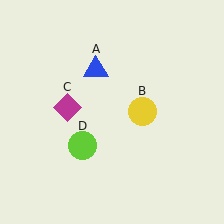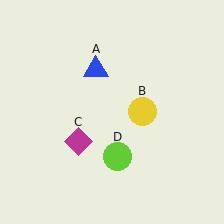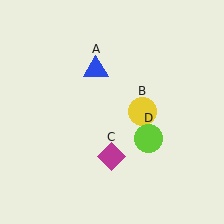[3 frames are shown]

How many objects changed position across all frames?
2 objects changed position: magenta diamond (object C), lime circle (object D).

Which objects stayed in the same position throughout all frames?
Blue triangle (object A) and yellow circle (object B) remained stationary.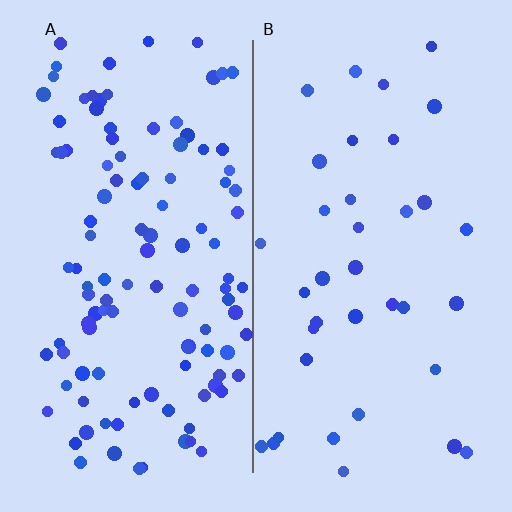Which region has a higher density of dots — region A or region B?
A (the left).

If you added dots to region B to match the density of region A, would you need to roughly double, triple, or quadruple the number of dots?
Approximately triple.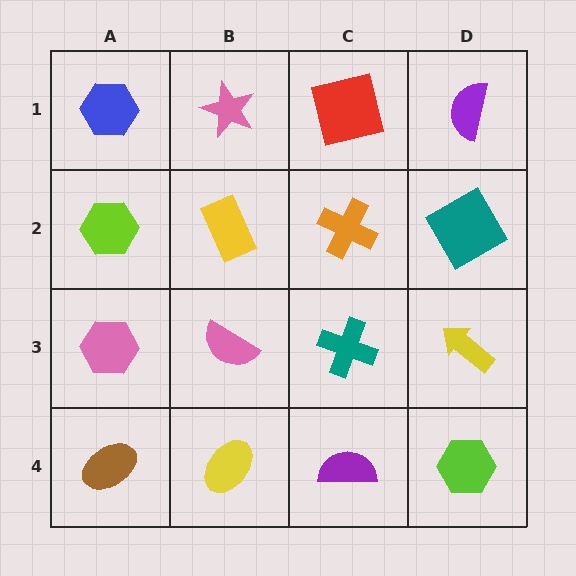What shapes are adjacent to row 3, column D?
A teal square (row 2, column D), a lime hexagon (row 4, column D), a teal cross (row 3, column C).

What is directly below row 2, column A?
A pink hexagon.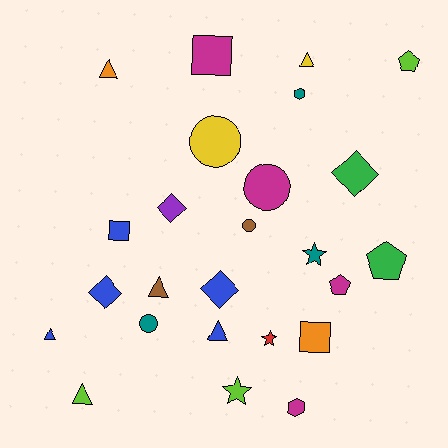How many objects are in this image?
There are 25 objects.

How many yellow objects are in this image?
There are 2 yellow objects.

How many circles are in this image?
There are 4 circles.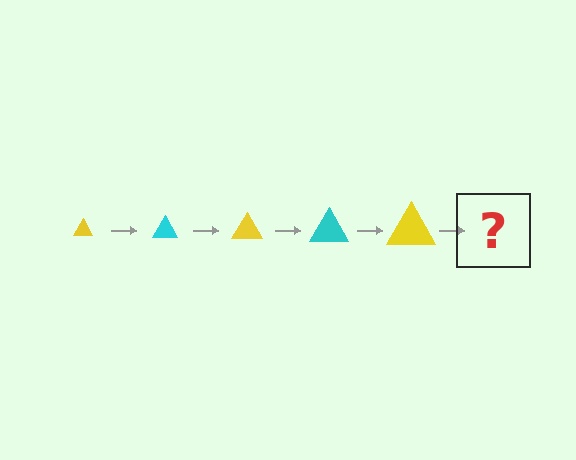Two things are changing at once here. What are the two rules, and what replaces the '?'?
The two rules are that the triangle grows larger each step and the color cycles through yellow and cyan. The '?' should be a cyan triangle, larger than the previous one.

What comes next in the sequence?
The next element should be a cyan triangle, larger than the previous one.